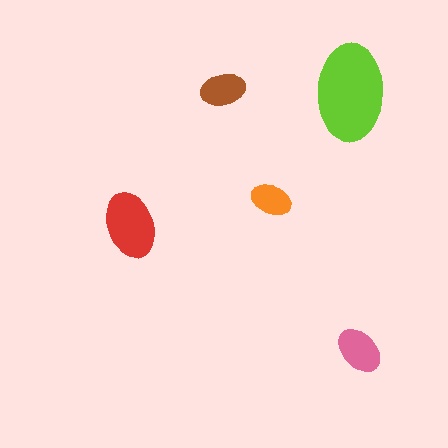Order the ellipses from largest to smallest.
the lime one, the red one, the pink one, the brown one, the orange one.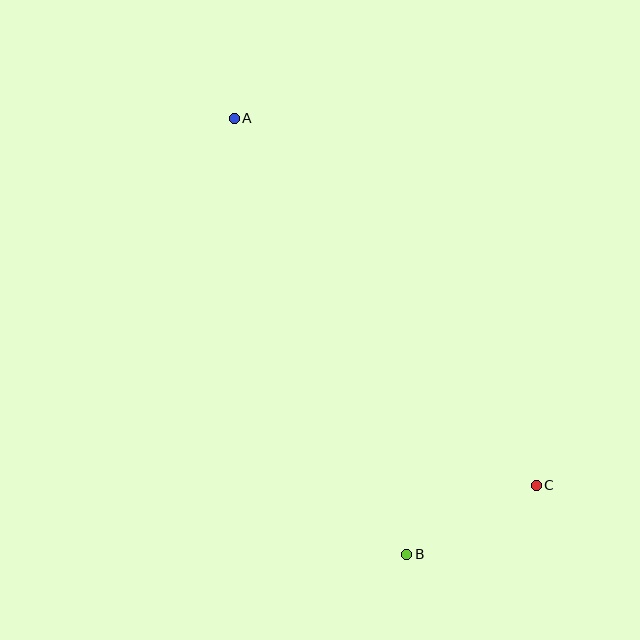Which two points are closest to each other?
Points B and C are closest to each other.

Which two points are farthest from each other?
Points A and C are farthest from each other.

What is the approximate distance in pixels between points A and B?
The distance between A and B is approximately 469 pixels.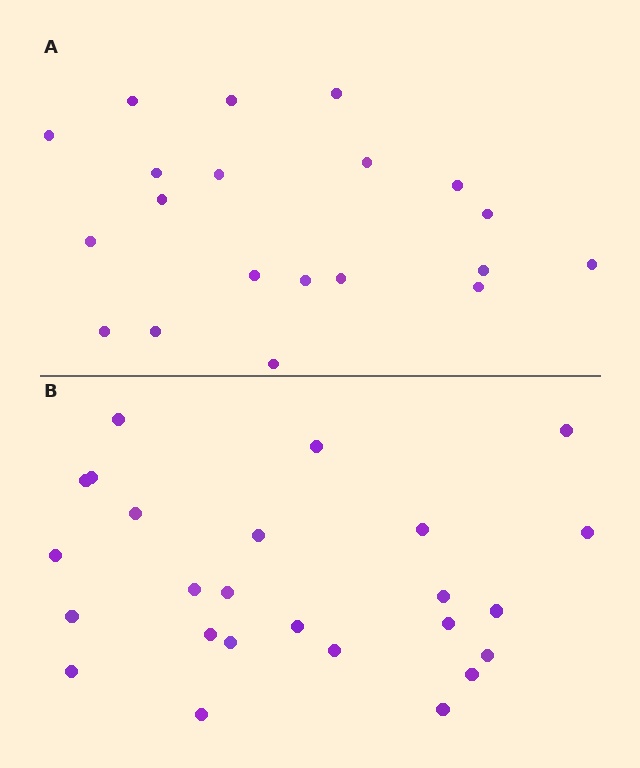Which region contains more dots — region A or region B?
Region B (the bottom region) has more dots.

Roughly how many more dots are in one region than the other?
Region B has about 5 more dots than region A.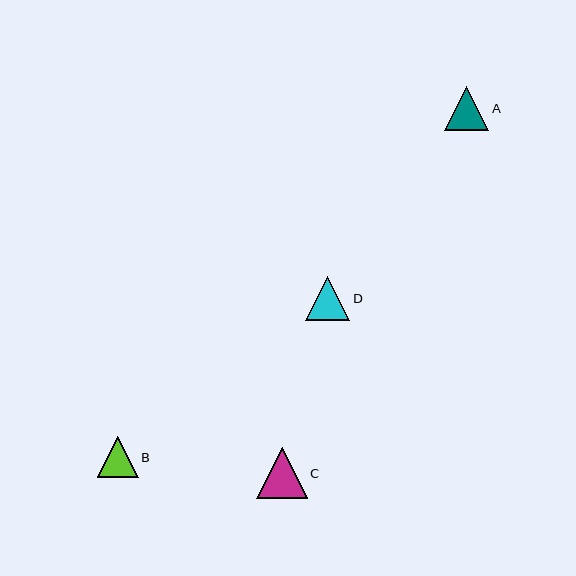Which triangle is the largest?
Triangle C is the largest with a size of approximately 51 pixels.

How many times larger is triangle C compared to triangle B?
Triangle C is approximately 1.2 times the size of triangle B.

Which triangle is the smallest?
Triangle B is the smallest with a size of approximately 41 pixels.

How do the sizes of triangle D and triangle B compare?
Triangle D and triangle B are approximately the same size.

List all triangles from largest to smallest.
From largest to smallest: C, D, A, B.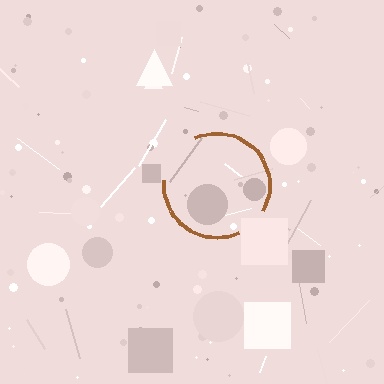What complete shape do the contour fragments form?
The contour fragments form a circle.